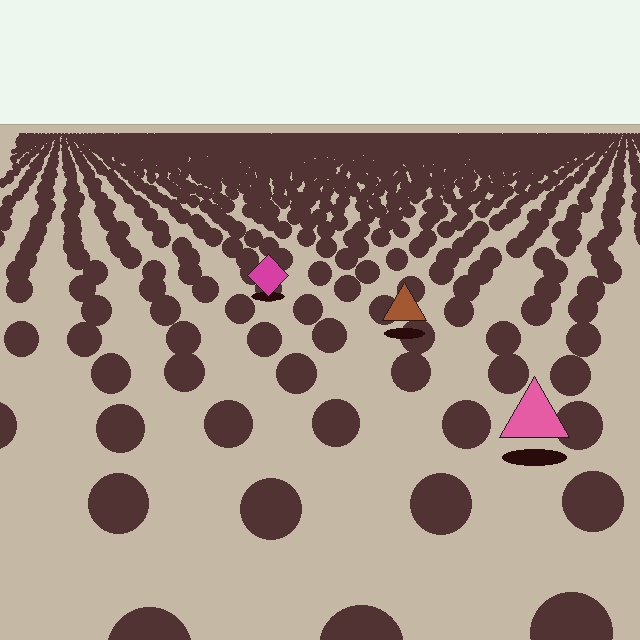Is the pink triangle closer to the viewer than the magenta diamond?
Yes. The pink triangle is closer — you can tell from the texture gradient: the ground texture is coarser near it.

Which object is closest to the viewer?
The pink triangle is closest. The texture marks near it are larger and more spread out.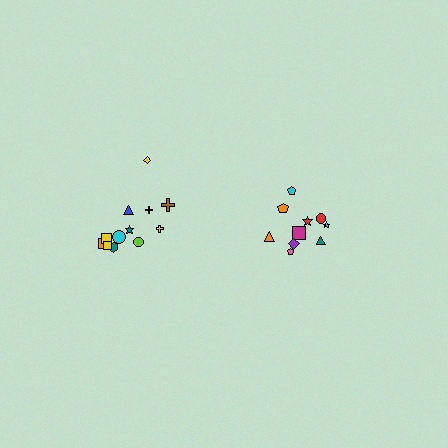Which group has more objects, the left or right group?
The left group.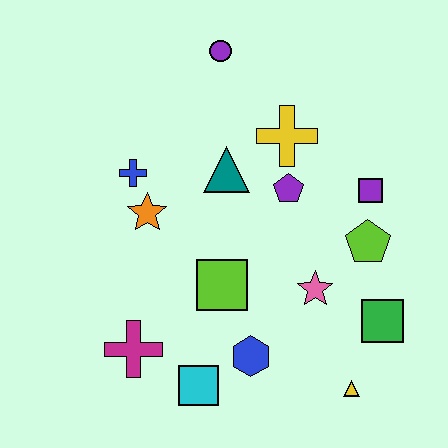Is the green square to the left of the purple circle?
No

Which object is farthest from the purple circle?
The yellow triangle is farthest from the purple circle.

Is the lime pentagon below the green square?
No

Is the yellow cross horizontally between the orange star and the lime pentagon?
Yes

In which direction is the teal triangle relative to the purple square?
The teal triangle is to the left of the purple square.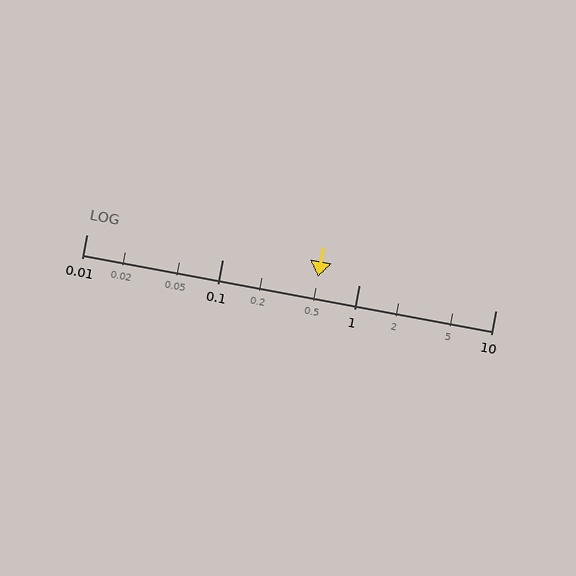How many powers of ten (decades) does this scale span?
The scale spans 3 decades, from 0.01 to 10.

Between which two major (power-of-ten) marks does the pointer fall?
The pointer is between 0.1 and 1.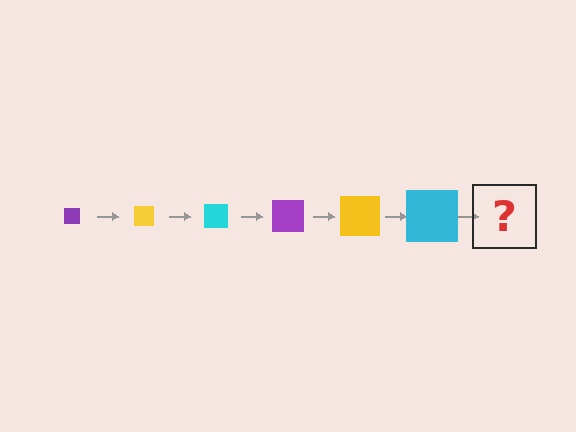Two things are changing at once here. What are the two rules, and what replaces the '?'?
The two rules are that the square grows larger each step and the color cycles through purple, yellow, and cyan. The '?' should be a purple square, larger than the previous one.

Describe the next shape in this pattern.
It should be a purple square, larger than the previous one.